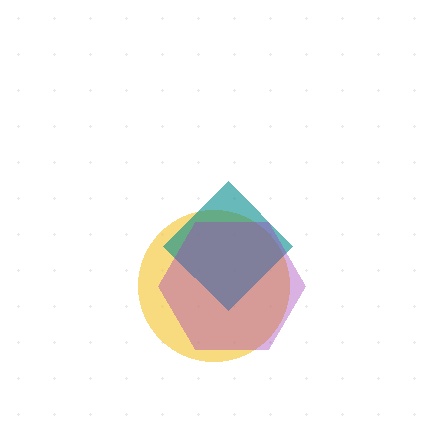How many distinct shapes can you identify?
There are 3 distinct shapes: a yellow circle, a teal diamond, a purple hexagon.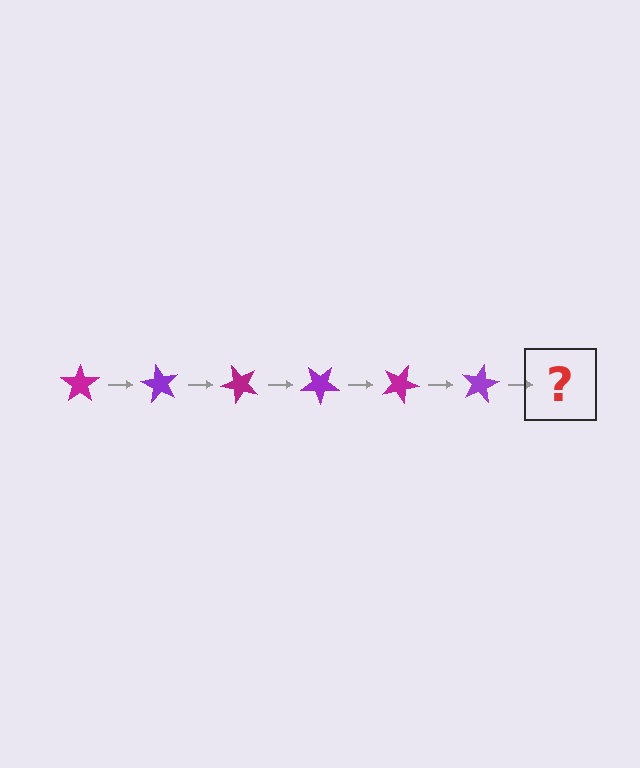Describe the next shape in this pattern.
It should be a magenta star, rotated 360 degrees from the start.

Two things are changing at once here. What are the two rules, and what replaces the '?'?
The two rules are that it rotates 60 degrees each step and the color cycles through magenta and purple. The '?' should be a magenta star, rotated 360 degrees from the start.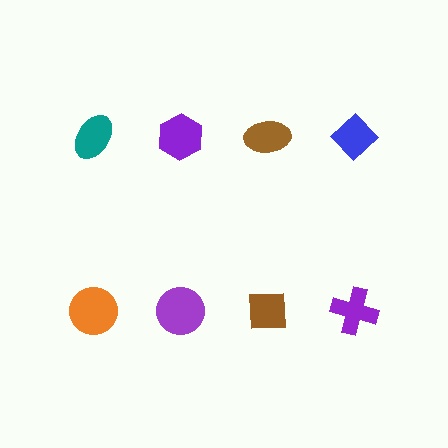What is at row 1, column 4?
A blue diamond.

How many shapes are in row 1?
4 shapes.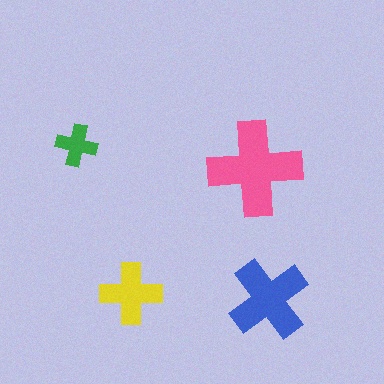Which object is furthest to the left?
The green cross is leftmost.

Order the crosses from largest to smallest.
the pink one, the blue one, the yellow one, the green one.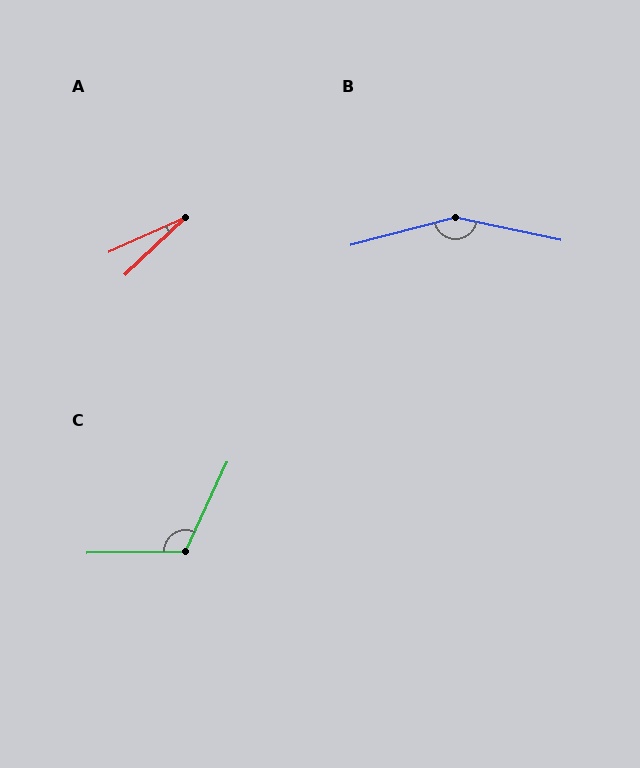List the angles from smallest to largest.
A (19°), C (116°), B (153°).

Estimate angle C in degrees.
Approximately 116 degrees.